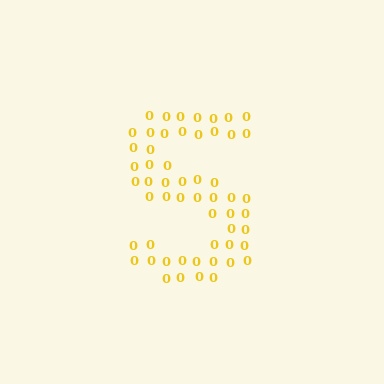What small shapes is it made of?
It is made of small digit 0's.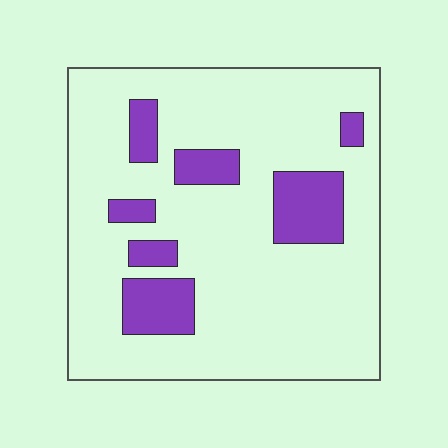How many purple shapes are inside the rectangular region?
7.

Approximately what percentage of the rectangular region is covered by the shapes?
Approximately 15%.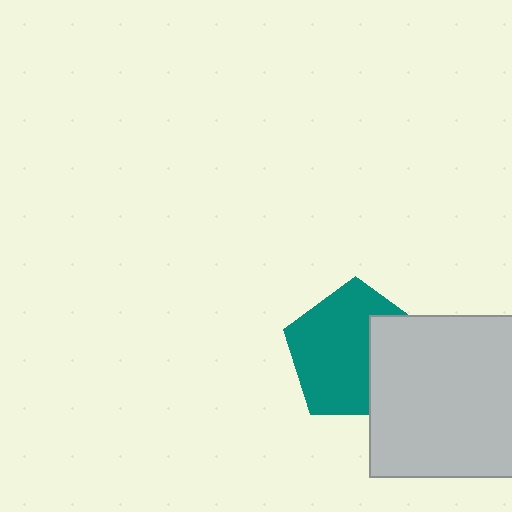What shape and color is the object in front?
The object in front is a light gray square.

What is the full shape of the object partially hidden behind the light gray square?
The partially hidden object is a teal pentagon.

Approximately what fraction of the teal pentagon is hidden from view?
Roughly 33% of the teal pentagon is hidden behind the light gray square.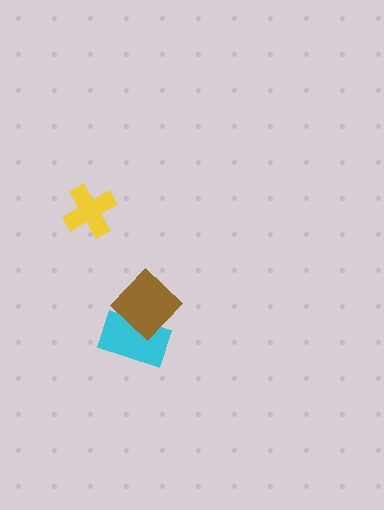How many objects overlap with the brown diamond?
1 object overlaps with the brown diamond.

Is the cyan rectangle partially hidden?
Yes, it is partially covered by another shape.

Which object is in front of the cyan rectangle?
The brown diamond is in front of the cyan rectangle.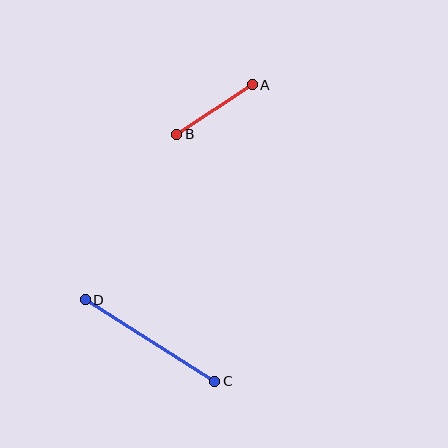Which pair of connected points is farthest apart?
Points C and D are farthest apart.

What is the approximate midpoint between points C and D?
The midpoint is at approximately (150, 341) pixels.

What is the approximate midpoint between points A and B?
The midpoint is at approximately (214, 109) pixels.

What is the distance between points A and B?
The distance is approximately 90 pixels.